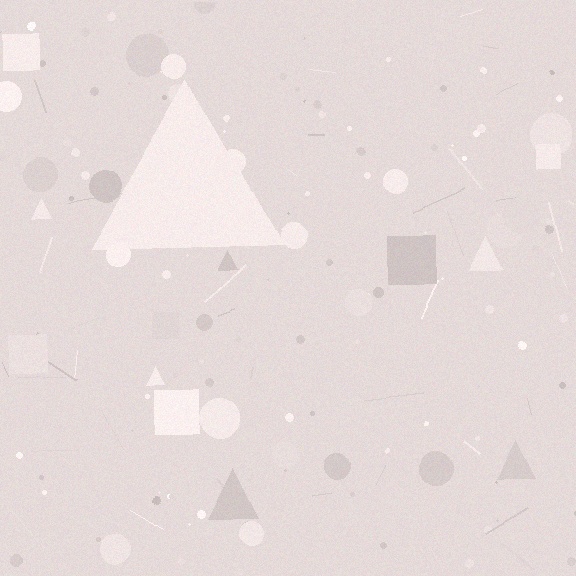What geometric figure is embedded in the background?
A triangle is embedded in the background.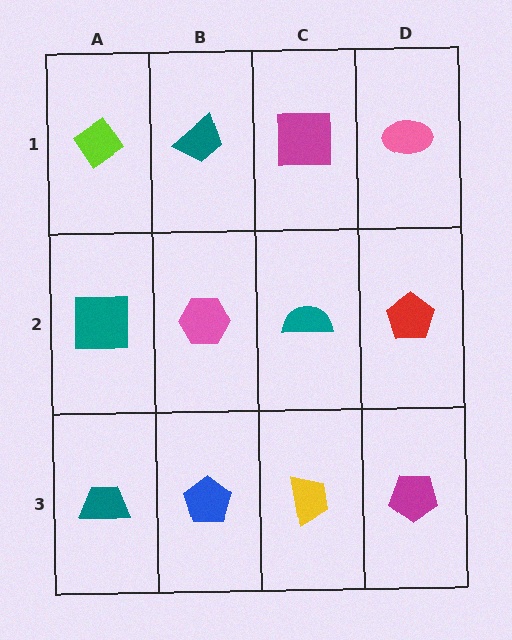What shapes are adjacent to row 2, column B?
A teal trapezoid (row 1, column B), a blue pentagon (row 3, column B), a teal square (row 2, column A), a teal semicircle (row 2, column C).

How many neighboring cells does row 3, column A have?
2.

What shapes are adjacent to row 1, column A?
A teal square (row 2, column A), a teal trapezoid (row 1, column B).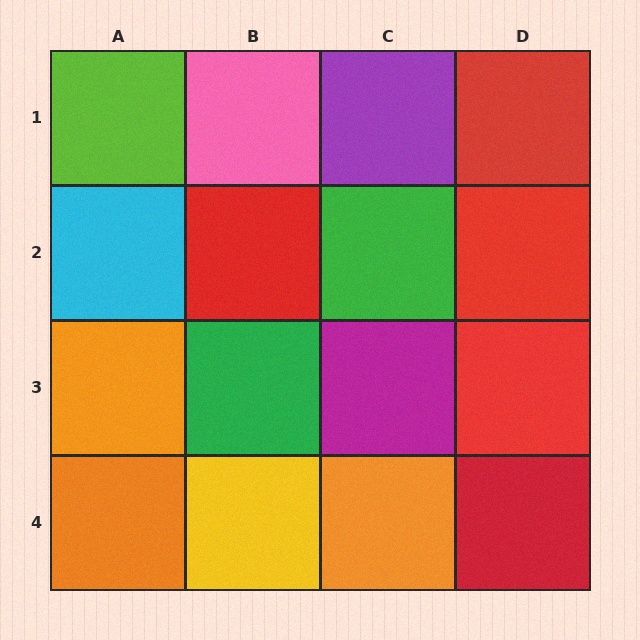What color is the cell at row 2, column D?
Red.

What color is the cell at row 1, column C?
Purple.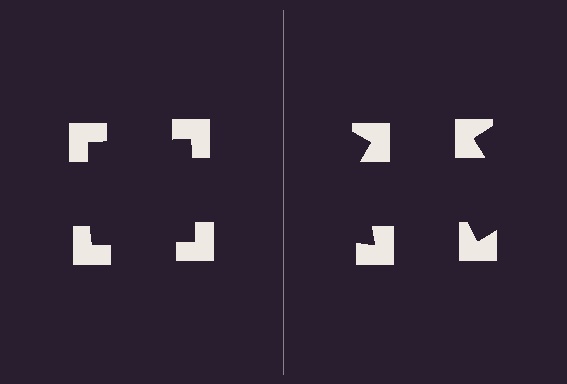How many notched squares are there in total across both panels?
8 — 4 on each side.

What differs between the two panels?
The notched squares are positioned identically on both sides; only the wedge orientations differ. On the left they align to a square; on the right they are misaligned.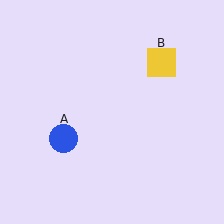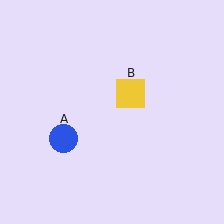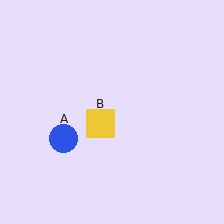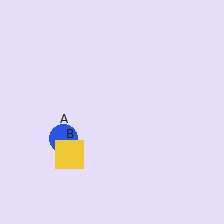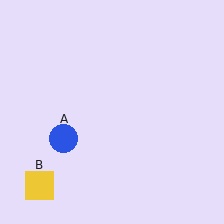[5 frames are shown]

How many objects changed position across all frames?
1 object changed position: yellow square (object B).